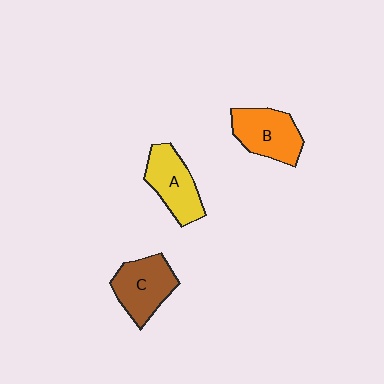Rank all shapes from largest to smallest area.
From largest to smallest: B (orange), C (brown), A (yellow).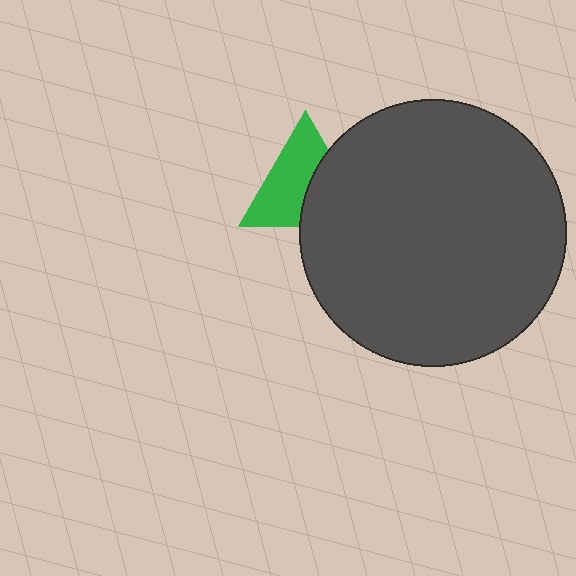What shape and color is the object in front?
The object in front is a dark gray circle.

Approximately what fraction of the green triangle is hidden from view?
Roughly 41% of the green triangle is hidden behind the dark gray circle.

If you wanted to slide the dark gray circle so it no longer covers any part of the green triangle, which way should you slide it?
Slide it right — that is the most direct way to separate the two shapes.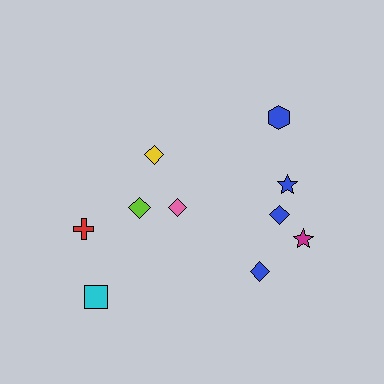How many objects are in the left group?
There are 4 objects.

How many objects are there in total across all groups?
There are 10 objects.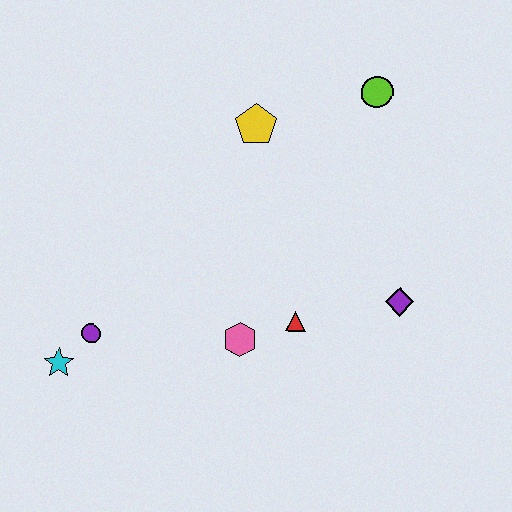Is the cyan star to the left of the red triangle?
Yes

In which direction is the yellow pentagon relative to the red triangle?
The yellow pentagon is above the red triangle.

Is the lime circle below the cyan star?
No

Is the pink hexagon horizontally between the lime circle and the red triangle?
No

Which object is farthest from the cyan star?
The lime circle is farthest from the cyan star.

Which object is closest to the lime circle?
The yellow pentagon is closest to the lime circle.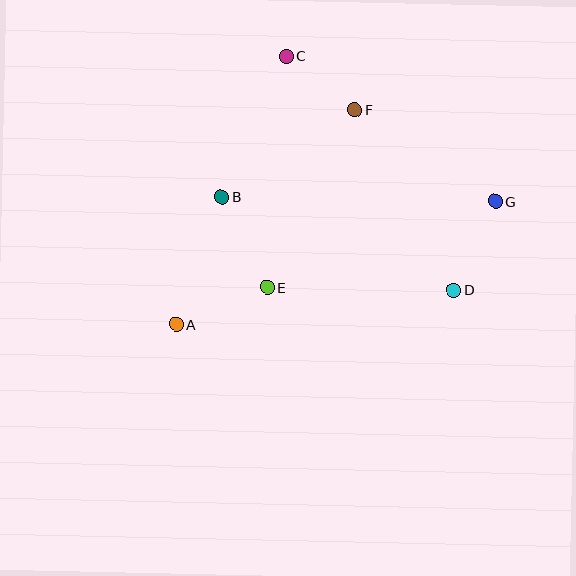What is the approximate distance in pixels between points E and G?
The distance between E and G is approximately 244 pixels.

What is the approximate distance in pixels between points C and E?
The distance between C and E is approximately 232 pixels.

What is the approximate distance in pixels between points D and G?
The distance between D and G is approximately 98 pixels.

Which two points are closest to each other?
Points C and F are closest to each other.